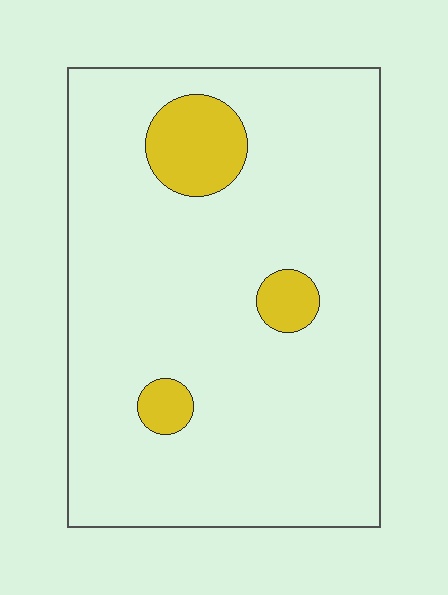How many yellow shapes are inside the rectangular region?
3.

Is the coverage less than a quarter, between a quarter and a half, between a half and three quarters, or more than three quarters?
Less than a quarter.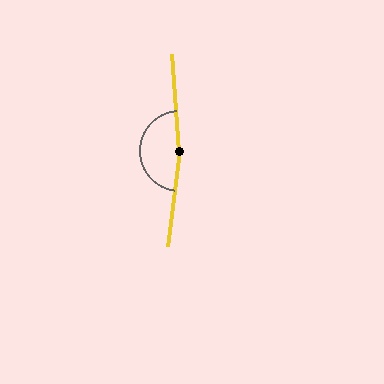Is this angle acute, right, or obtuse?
It is obtuse.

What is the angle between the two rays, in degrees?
Approximately 168 degrees.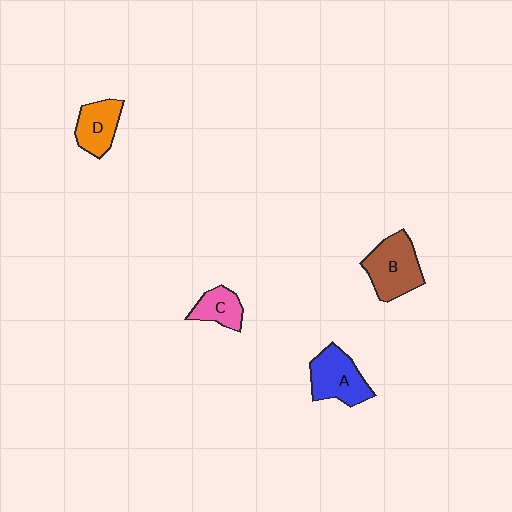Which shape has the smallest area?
Shape C (pink).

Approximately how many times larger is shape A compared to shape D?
Approximately 1.3 times.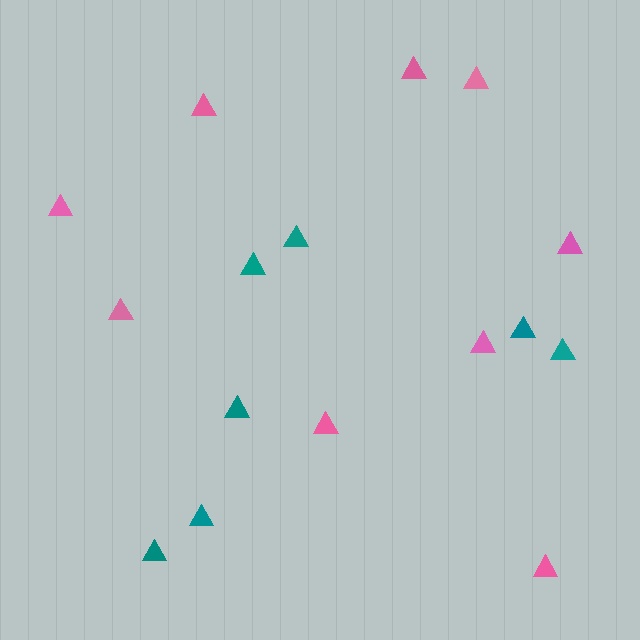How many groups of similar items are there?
There are 2 groups: one group of pink triangles (9) and one group of teal triangles (7).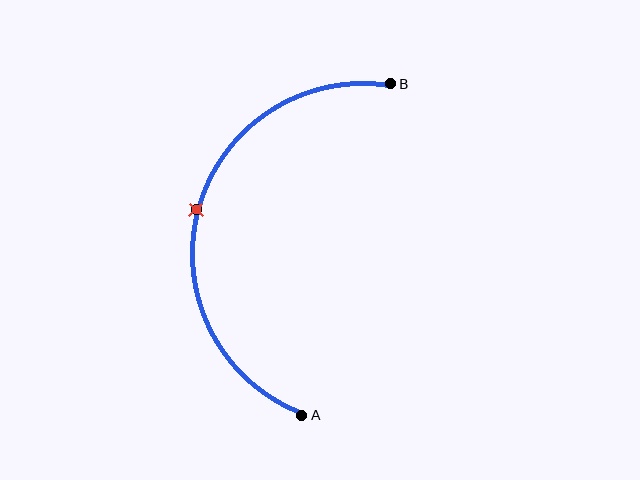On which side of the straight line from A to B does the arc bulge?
The arc bulges to the left of the straight line connecting A and B.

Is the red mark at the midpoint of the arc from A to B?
Yes. The red mark lies on the arc at equal arc-length from both A and B — it is the arc midpoint.